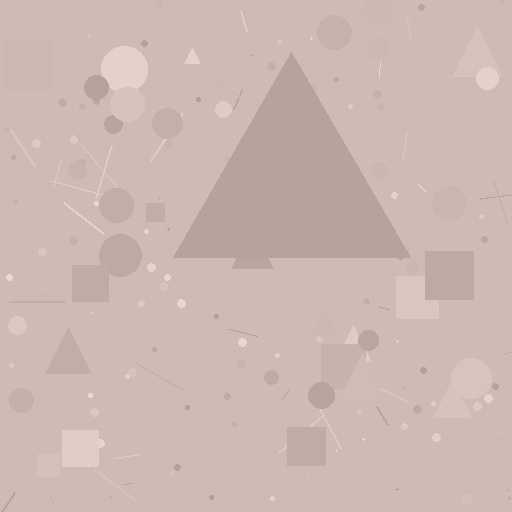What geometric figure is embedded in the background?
A triangle is embedded in the background.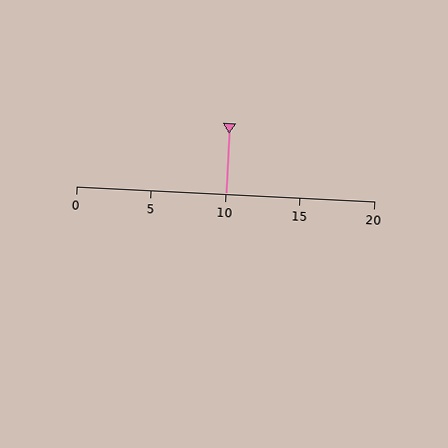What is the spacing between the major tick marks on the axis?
The major ticks are spaced 5 apart.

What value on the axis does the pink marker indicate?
The marker indicates approximately 10.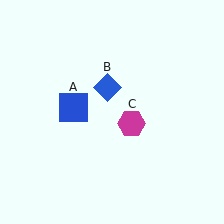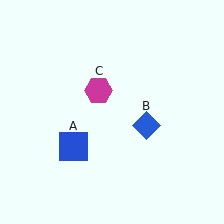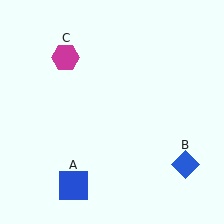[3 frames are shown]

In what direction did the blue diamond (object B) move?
The blue diamond (object B) moved down and to the right.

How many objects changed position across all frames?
3 objects changed position: blue square (object A), blue diamond (object B), magenta hexagon (object C).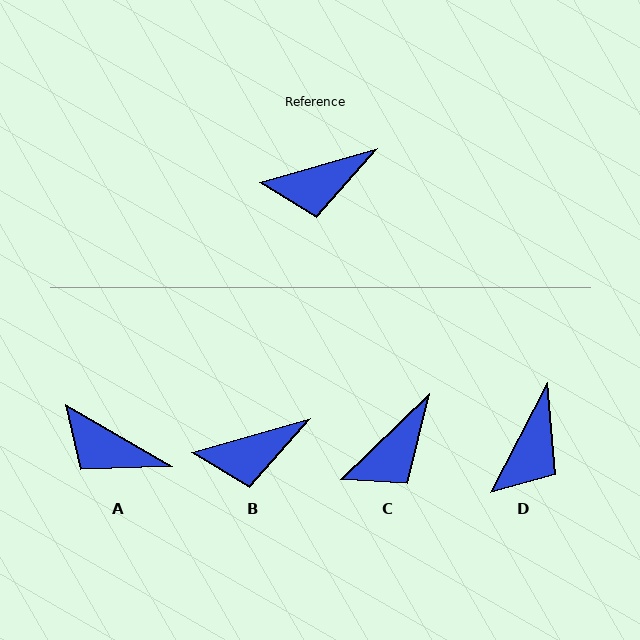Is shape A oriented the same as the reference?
No, it is off by about 46 degrees.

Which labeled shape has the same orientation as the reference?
B.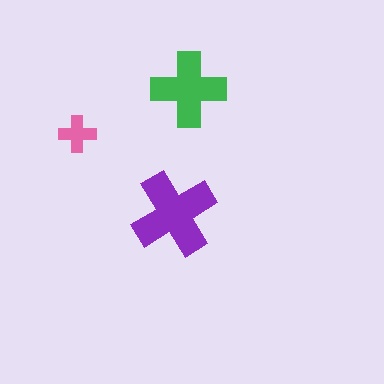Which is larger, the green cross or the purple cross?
The purple one.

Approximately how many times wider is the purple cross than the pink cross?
About 2.5 times wider.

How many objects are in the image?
There are 3 objects in the image.